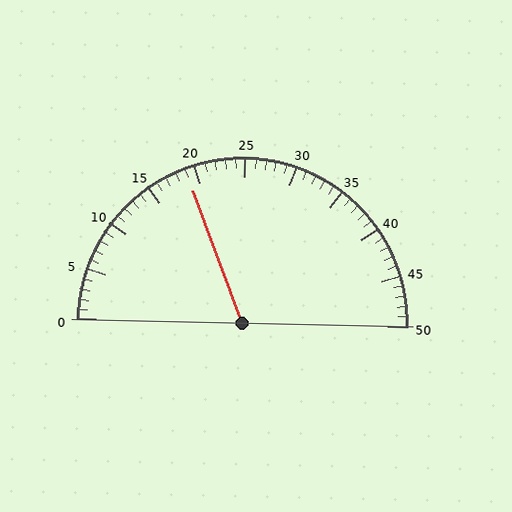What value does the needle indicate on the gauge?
The needle indicates approximately 19.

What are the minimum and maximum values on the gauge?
The gauge ranges from 0 to 50.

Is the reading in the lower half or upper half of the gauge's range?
The reading is in the lower half of the range (0 to 50).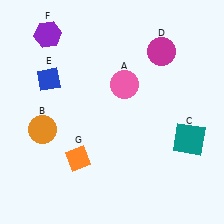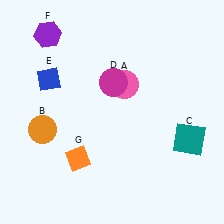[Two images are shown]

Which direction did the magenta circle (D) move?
The magenta circle (D) moved left.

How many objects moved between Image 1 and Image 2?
1 object moved between the two images.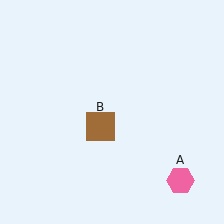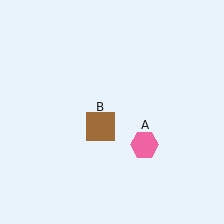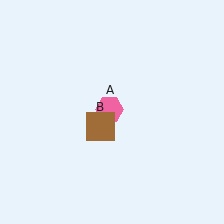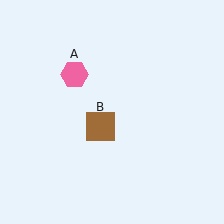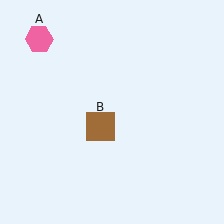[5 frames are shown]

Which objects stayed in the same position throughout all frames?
Brown square (object B) remained stationary.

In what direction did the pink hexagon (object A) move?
The pink hexagon (object A) moved up and to the left.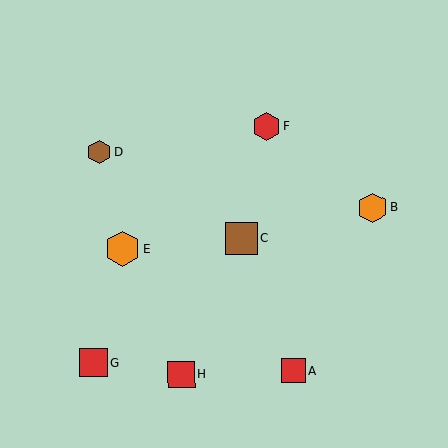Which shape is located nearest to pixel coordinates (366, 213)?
The orange hexagon (labeled B) at (372, 207) is nearest to that location.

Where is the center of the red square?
The center of the red square is at (181, 375).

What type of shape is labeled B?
Shape B is an orange hexagon.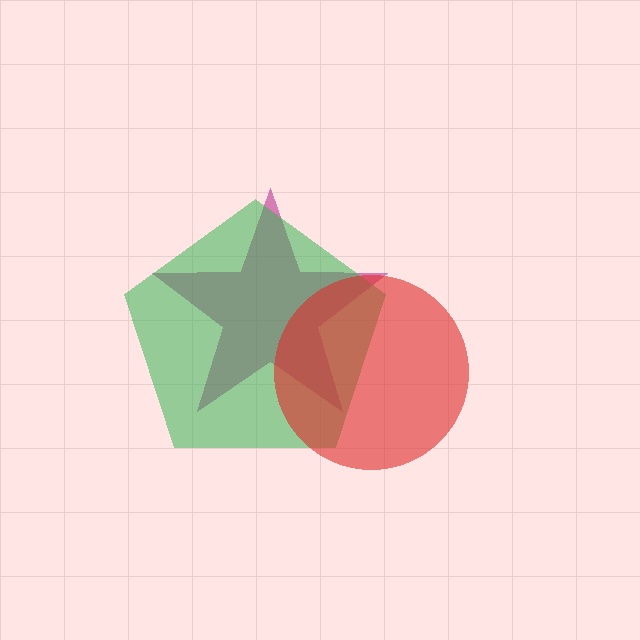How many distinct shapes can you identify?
There are 3 distinct shapes: a magenta star, a green pentagon, a red circle.